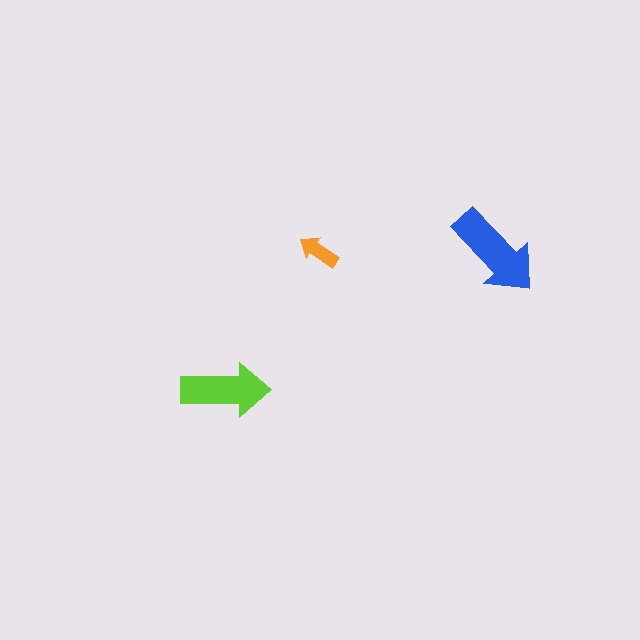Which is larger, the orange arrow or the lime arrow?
The lime one.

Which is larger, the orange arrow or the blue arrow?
The blue one.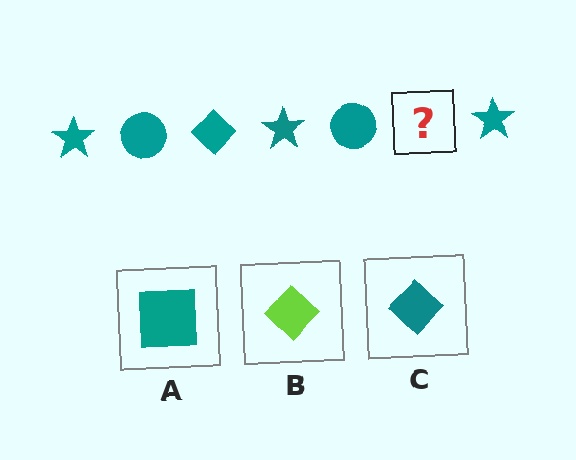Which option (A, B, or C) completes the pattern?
C.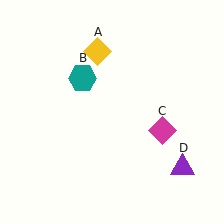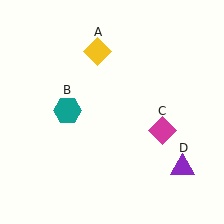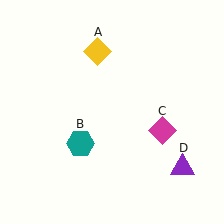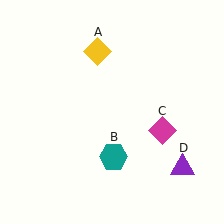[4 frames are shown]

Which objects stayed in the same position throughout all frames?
Yellow diamond (object A) and magenta diamond (object C) and purple triangle (object D) remained stationary.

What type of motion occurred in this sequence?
The teal hexagon (object B) rotated counterclockwise around the center of the scene.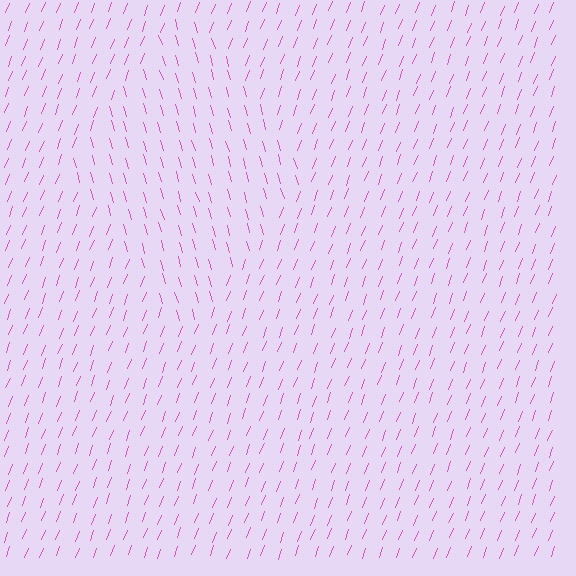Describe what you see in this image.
The image is filled with small pink line segments. A diamond region in the image has lines oriented differently from the surrounding lines, creating a visible texture boundary.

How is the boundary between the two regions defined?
The boundary is defined purely by a change in line orientation (approximately 38 degrees difference). All lines are the same color and thickness.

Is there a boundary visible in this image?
Yes, there is a texture boundary formed by a change in line orientation.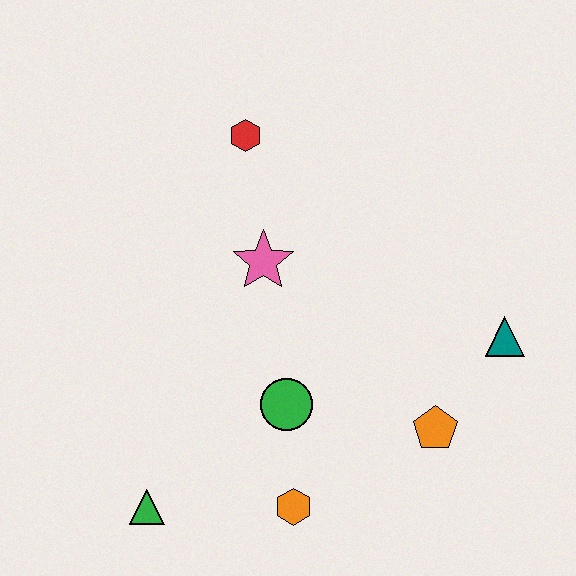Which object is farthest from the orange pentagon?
The red hexagon is farthest from the orange pentagon.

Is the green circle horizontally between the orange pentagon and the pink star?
Yes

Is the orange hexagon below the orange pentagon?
Yes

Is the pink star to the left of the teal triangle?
Yes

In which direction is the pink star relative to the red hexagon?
The pink star is below the red hexagon.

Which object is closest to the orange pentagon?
The teal triangle is closest to the orange pentagon.